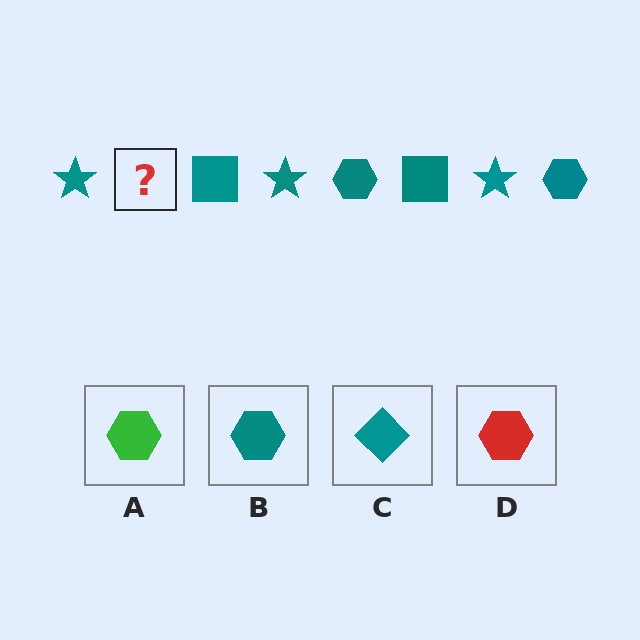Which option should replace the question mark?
Option B.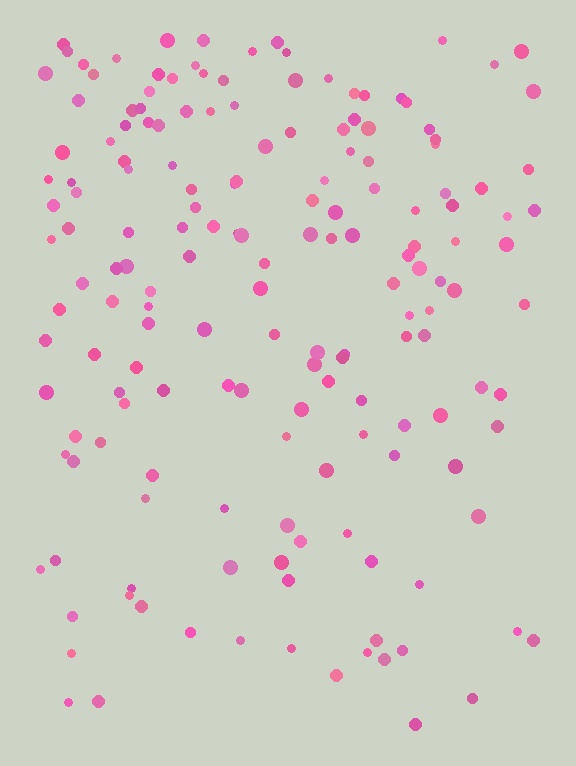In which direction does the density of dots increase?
From bottom to top, with the top side densest.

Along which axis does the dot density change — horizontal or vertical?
Vertical.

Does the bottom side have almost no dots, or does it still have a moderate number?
Still a moderate number, just noticeably fewer than the top.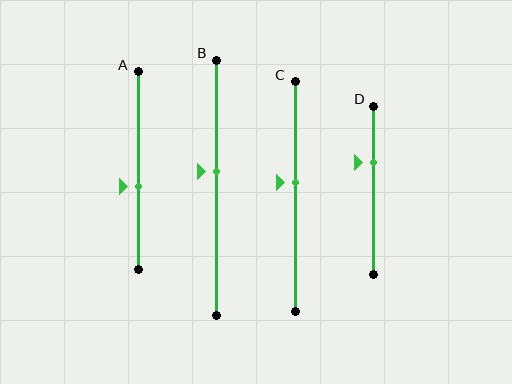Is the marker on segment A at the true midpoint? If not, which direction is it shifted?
No, the marker on segment A is shifted downward by about 8% of the segment length.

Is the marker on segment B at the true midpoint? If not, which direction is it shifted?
No, the marker on segment B is shifted upward by about 7% of the segment length.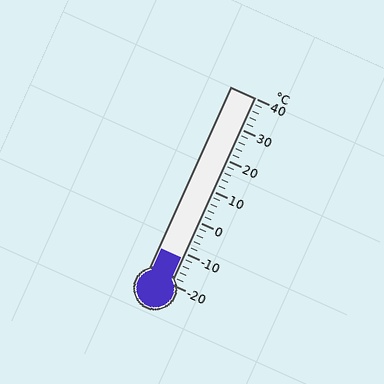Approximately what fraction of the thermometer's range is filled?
The thermometer is filled to approximately 15% of its range.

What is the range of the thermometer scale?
The thermometer scale ranges from -20°C to 40°C.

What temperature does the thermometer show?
The thermometer shows approximately -12°C.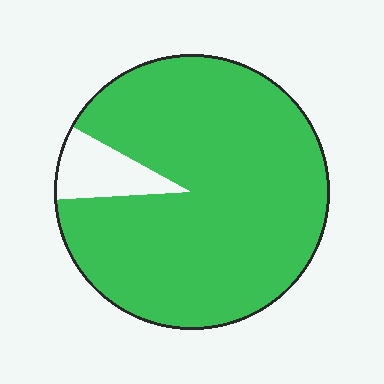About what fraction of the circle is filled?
About nine tenths (9/10).